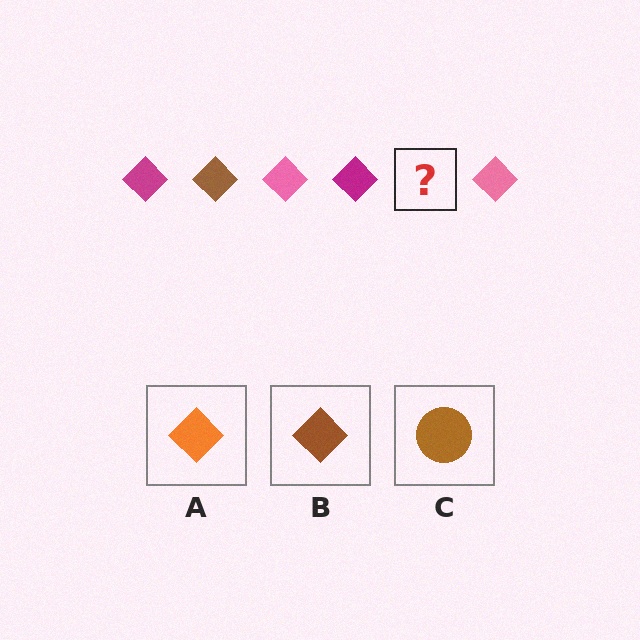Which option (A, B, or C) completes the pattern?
B.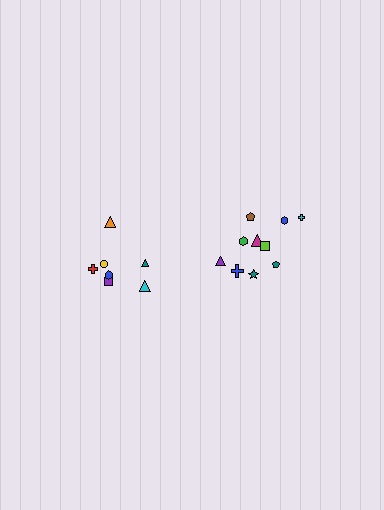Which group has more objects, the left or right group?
The right group.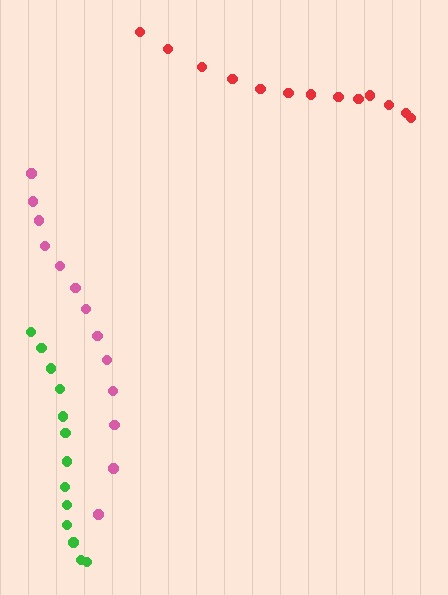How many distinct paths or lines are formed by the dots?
There are 3 distinct paths.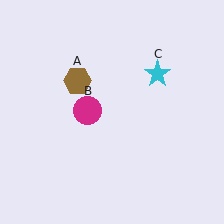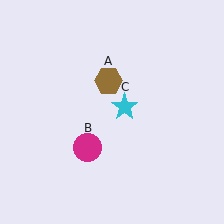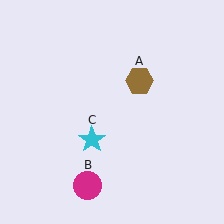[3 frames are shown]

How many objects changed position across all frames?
3 objects changed position: brown hexagon (object A), magenta circle (object B), cyan star (object C).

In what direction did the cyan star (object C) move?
The cyan star (object C) moved down and to the left.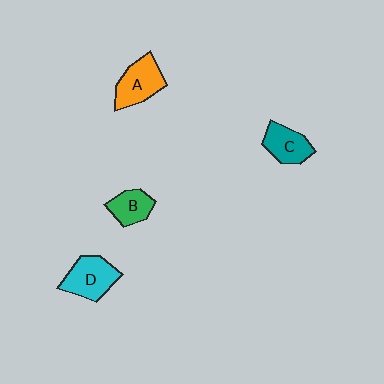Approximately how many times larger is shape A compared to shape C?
Approximately 1.2 times.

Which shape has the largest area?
Shape D (cyan).